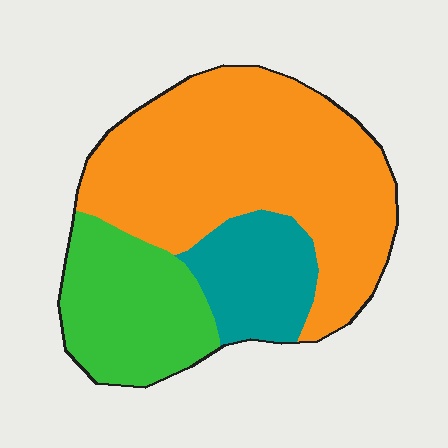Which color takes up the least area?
Teal, at roughly 15%.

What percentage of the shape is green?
Green takes up about one quarter (1/4) of the shape.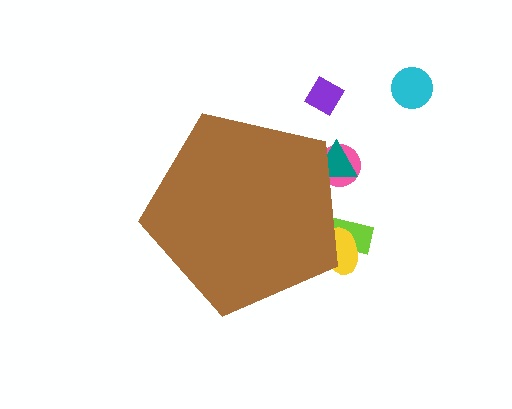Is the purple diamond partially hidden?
No, the purple diamond is fully visible.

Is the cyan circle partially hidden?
No, the cyan circle is fully visible.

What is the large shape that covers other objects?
A brown pentagon.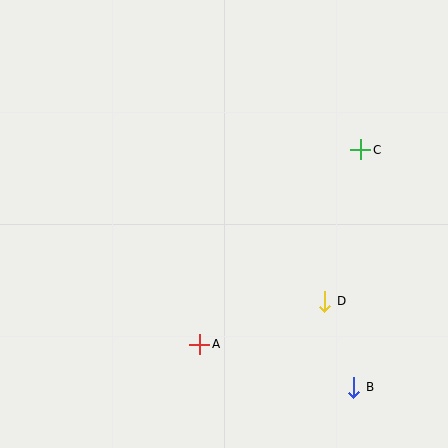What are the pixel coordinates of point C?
Point C is at (361, 150).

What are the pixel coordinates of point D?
Point D is at (325, 301).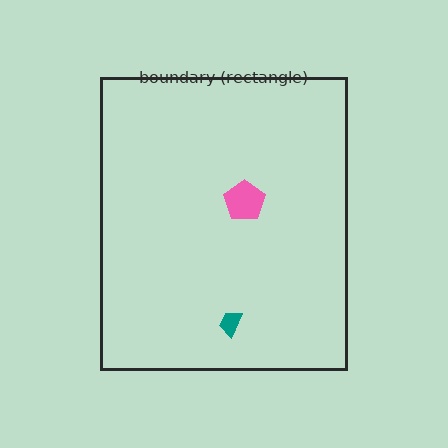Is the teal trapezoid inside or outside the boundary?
Inside.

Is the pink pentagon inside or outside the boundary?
Inside.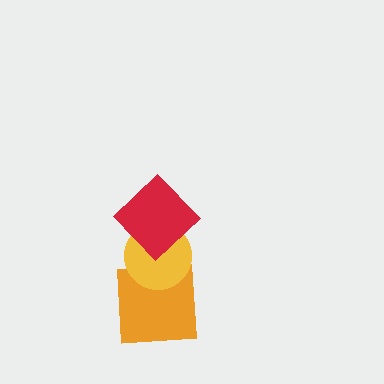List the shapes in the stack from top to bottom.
From top to bottom: the red diamond, the yellow circle, the orange square.